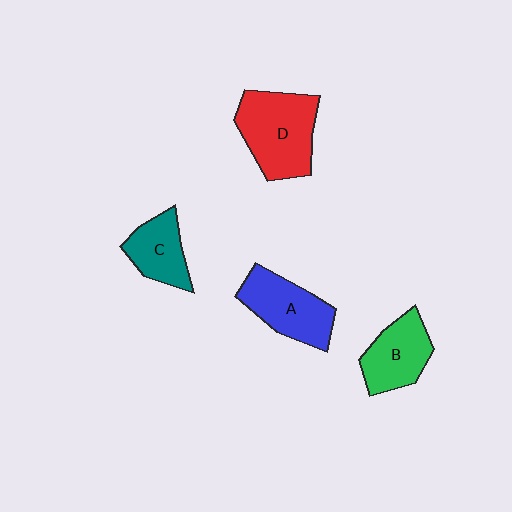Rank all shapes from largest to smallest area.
From largest to smallest: D (red), A (blue), B (green), C (teal).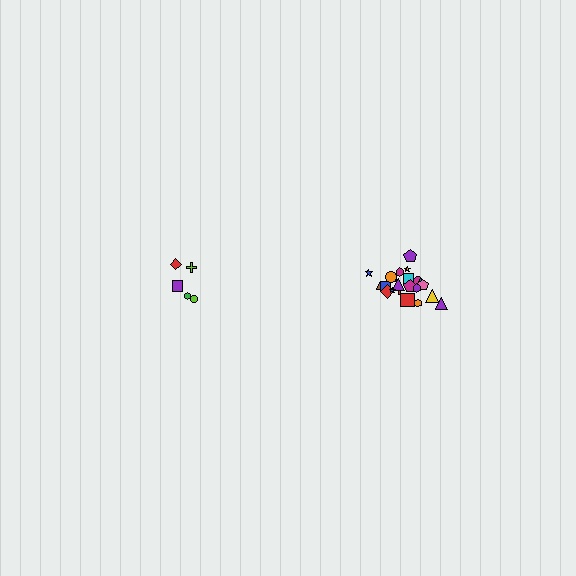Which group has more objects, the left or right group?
The right group.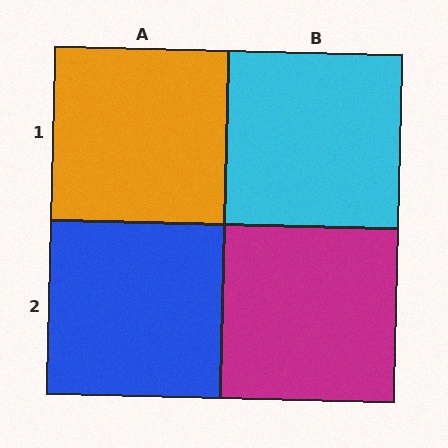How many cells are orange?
1 cell is orange.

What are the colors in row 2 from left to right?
Blue, magenta.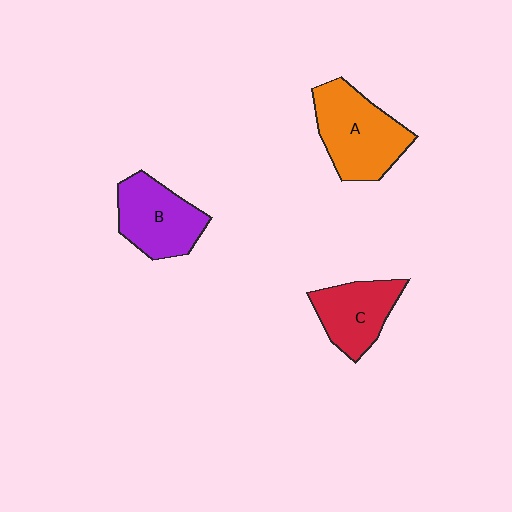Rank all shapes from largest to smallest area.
From largest to smallest: A (orange), B (purple), C (red).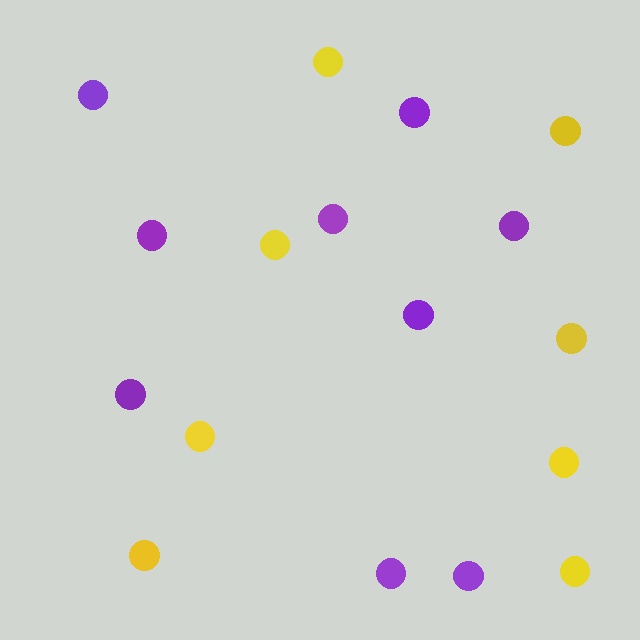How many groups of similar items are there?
There are 2 groups: one group of yellow circles (8) and one group of purple circles (9).